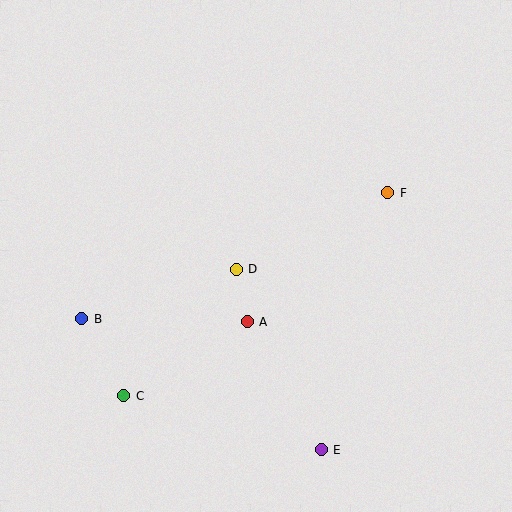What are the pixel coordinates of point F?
Point F is at (388, 193).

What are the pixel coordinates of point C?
Point C is at (124, 396).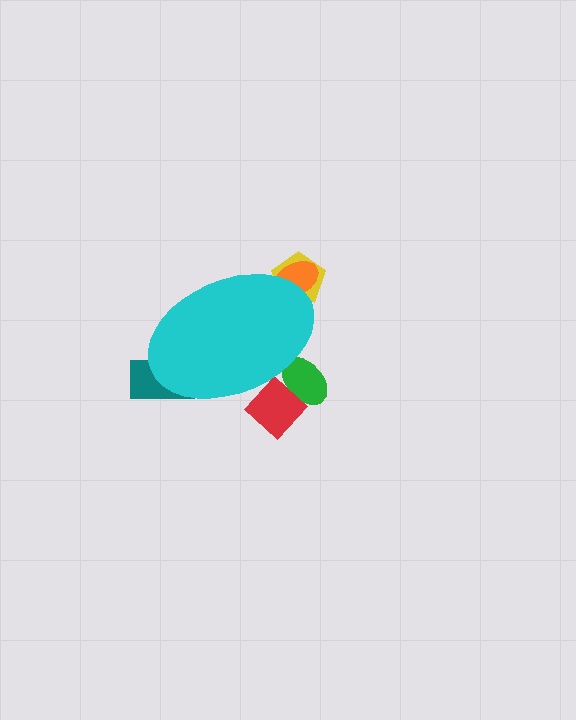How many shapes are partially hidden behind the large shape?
5 shapes are partially hidden.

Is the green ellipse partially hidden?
Yes, the green ellipse is partially hidden behind the cyan ellipse.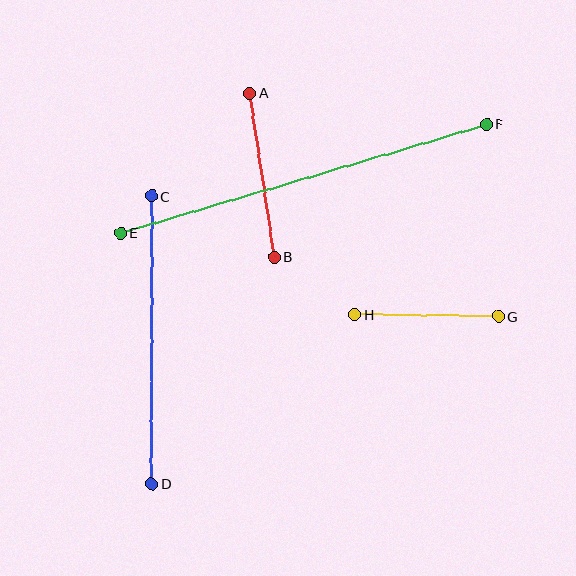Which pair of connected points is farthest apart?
Points E and F are farthest apart.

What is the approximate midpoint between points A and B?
The midpoint is at approximately (262, 175) pixels.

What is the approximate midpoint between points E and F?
The midpoint is at approximately (304, 179) pixels.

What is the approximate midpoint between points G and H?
The midpoint is at approximately (427, 315) pixels.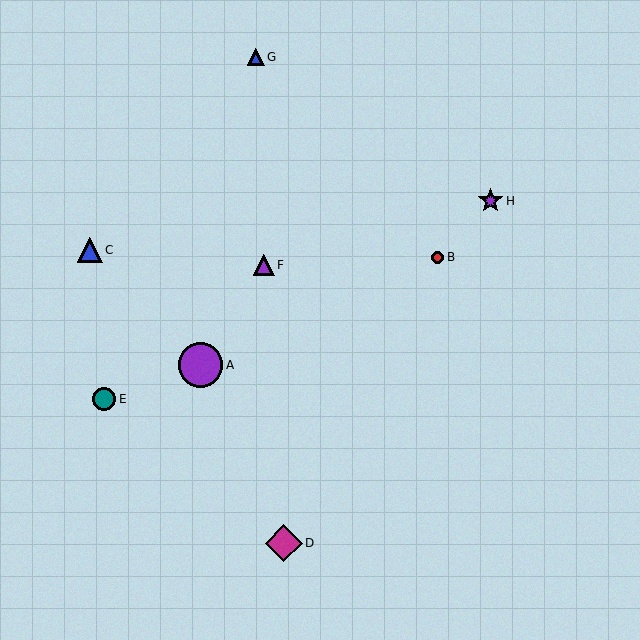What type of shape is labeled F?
Shape F is a purple triangle.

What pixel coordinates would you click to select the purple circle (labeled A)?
Click at (201, 365) to select the purple circle A.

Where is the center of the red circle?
The center of the red circle is at (437, 257).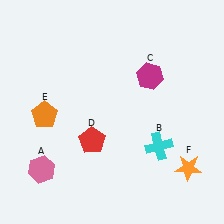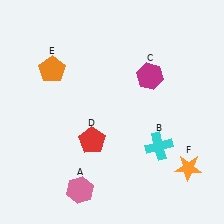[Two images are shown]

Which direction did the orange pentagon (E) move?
The orange pentagon (E) moved up.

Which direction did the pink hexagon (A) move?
The pink hexagon (A) moved right.